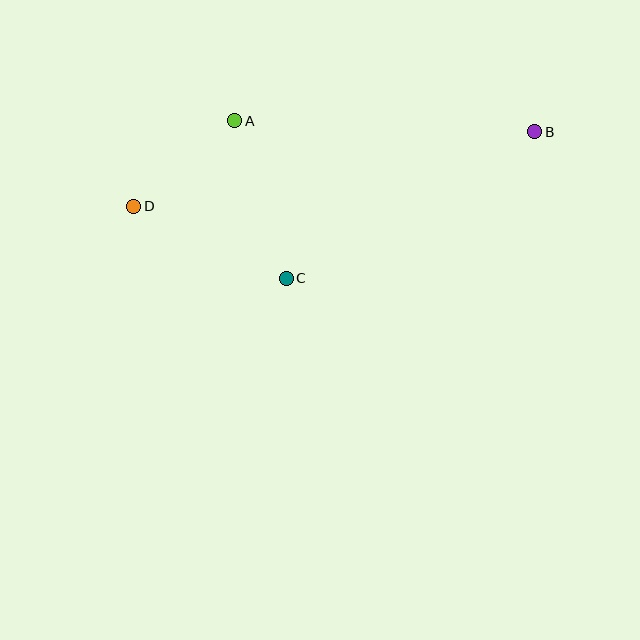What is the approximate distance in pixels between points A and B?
The distance between A and B is approximately 300 pixels.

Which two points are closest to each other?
Points A and D are closest to each other.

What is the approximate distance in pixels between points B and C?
The distance between B and C is approximately 288 pixels.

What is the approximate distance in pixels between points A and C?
The distance between A and C is approximately 166 pixels.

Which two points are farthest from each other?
Points B and D are farthest from each other.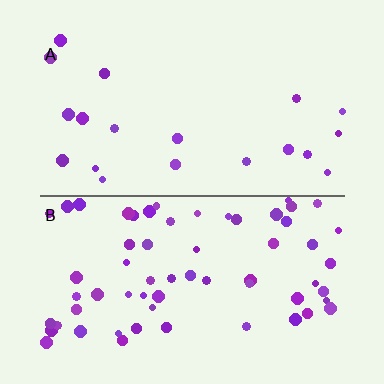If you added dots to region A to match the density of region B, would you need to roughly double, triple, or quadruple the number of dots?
Approximately triple.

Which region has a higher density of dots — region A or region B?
B (the bottom).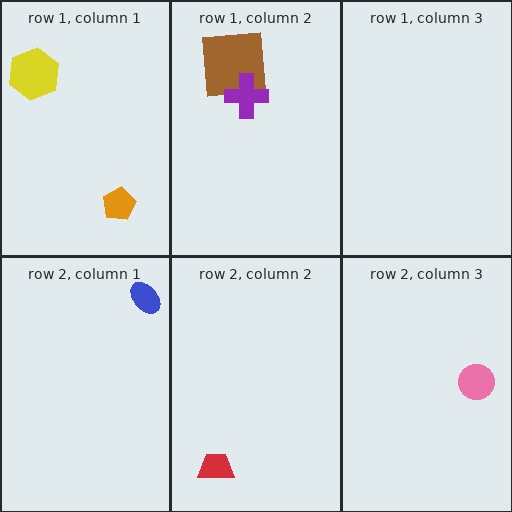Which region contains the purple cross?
The row 1, column 2 region.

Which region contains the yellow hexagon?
The row 1, column 1 region.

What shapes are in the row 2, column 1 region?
The blue ellipse.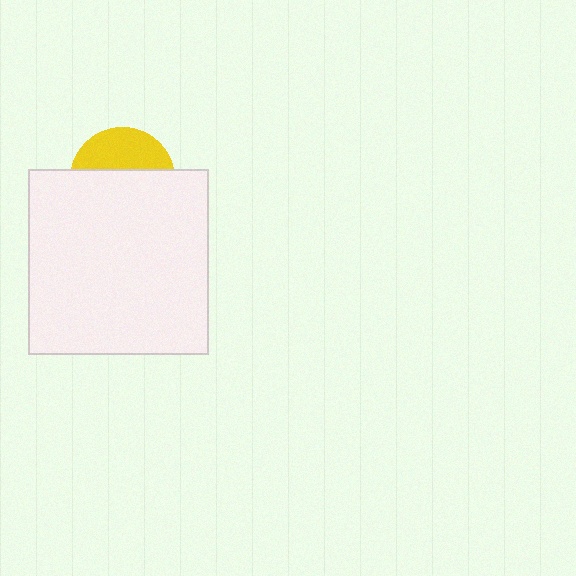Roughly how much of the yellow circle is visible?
A small part of it is visible (roughly 38%).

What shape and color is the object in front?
The object in front is a white rectangle.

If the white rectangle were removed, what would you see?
You would see the complete yellow circle.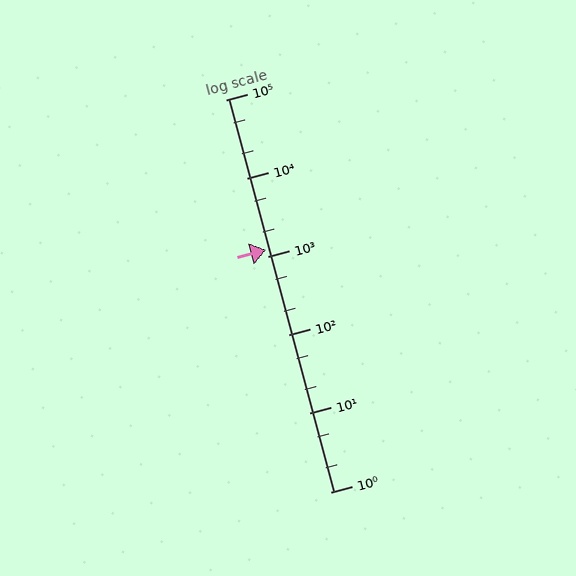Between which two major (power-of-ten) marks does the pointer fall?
The pointer is between 1000 and 10000.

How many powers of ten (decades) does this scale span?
The scale spans 5 decades, from 1 to 100000.